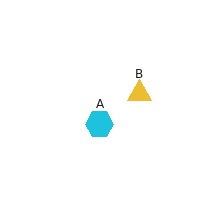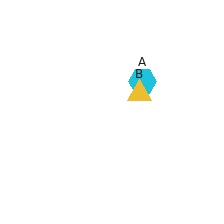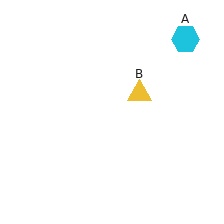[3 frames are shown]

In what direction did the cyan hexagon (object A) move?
The cyan hexagon (object A) moved up and to the right.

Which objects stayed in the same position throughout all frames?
Yellow triangle (object B) remained stationary.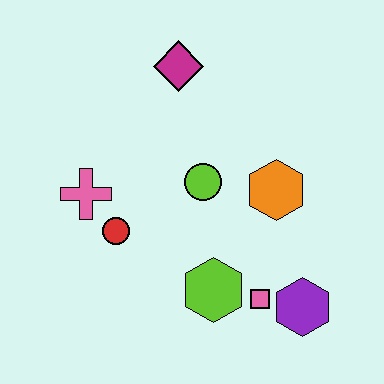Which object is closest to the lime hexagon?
The pink square is closest to the lime hexagon.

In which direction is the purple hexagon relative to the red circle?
The purple hexagon is to the right of the red circle.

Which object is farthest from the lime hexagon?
The magenta diamond is farthest from the lime hexagon.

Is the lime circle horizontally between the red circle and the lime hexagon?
Yes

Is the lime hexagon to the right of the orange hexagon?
No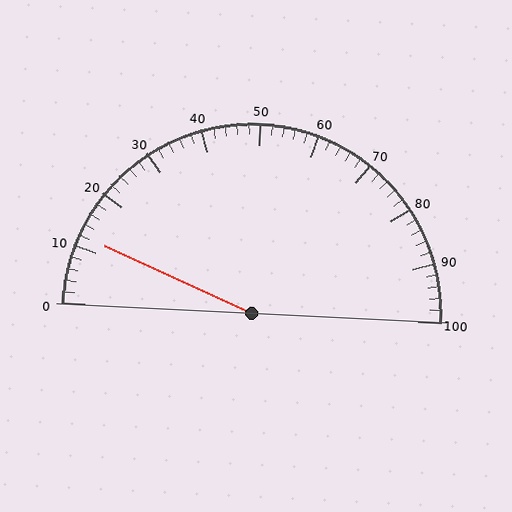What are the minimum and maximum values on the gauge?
The gauge ranges from 0 to 100.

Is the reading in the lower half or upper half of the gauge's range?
The reading is in the lower half of the range (0 to 100).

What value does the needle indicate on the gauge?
The needle indicates approximately 12.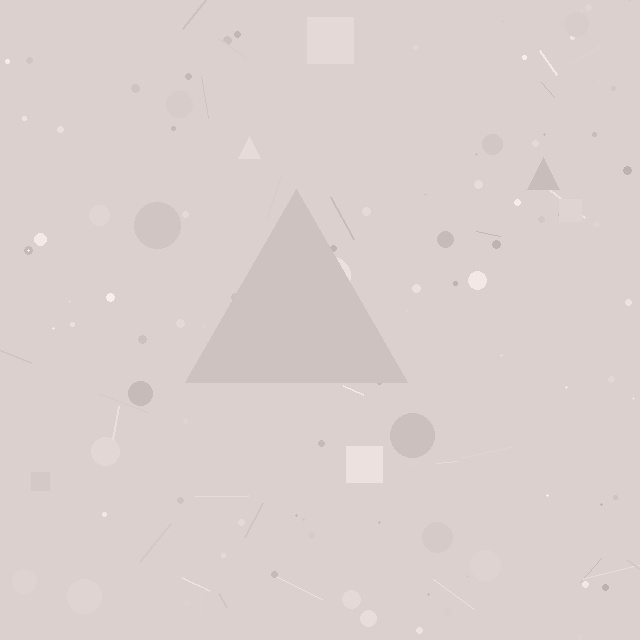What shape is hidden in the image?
A triangle is hidden in the image.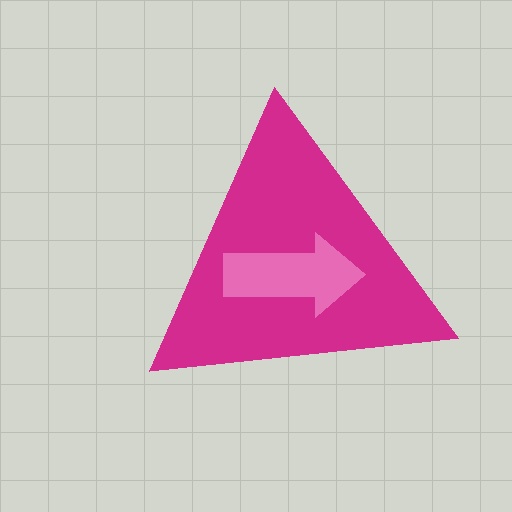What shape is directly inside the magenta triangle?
The pink arrow.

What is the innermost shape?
The pink arrow.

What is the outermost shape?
The magenta triangle.